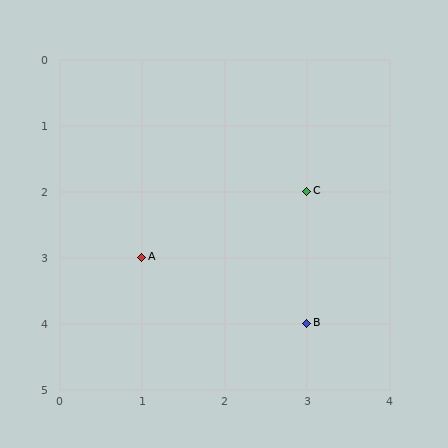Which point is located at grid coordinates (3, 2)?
Point C is at (3, 2).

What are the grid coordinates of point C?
Point C is at grid coordinates (3, 2).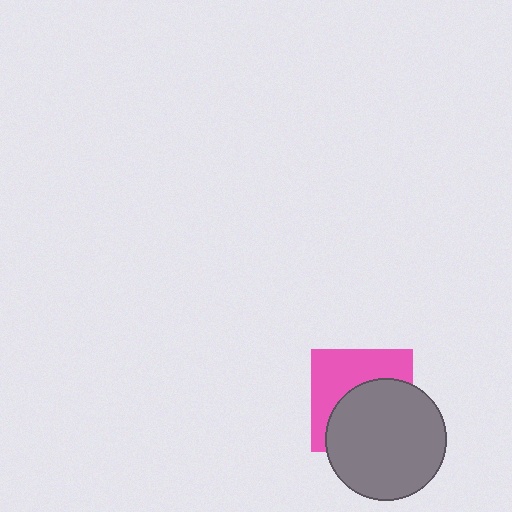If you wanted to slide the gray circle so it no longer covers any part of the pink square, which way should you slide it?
Slide it toward the lower-right — that is the most direct way to separate the two shapes.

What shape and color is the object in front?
The object in front is a gray circle.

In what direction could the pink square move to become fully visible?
The pink square could move toward the upper-left. That would shift it out from behind the gray circle entirely.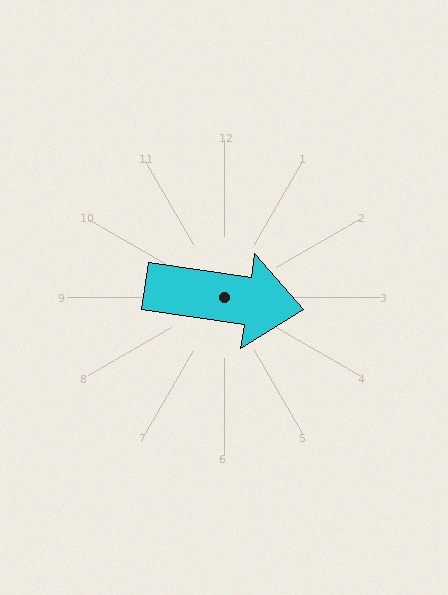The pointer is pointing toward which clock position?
Roughly 3 o'clock.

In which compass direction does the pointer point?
East.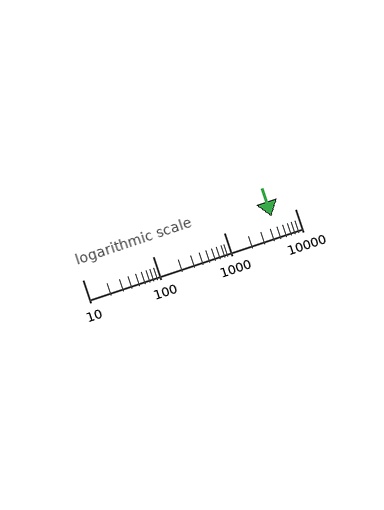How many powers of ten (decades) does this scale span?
The scale spans 3 decades, from 10 to 10000.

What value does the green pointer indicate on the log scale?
The pointer indicates approximately 4700.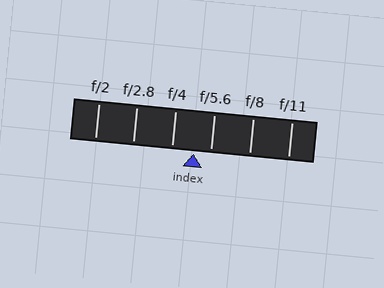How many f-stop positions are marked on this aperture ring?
There are 6 f-stop positions marked.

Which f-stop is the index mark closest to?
The index mark is closest to f/5.6.